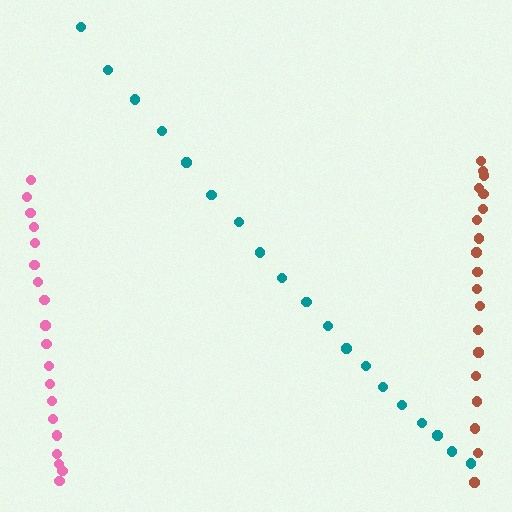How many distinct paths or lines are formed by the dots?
There are 3 distinct paths.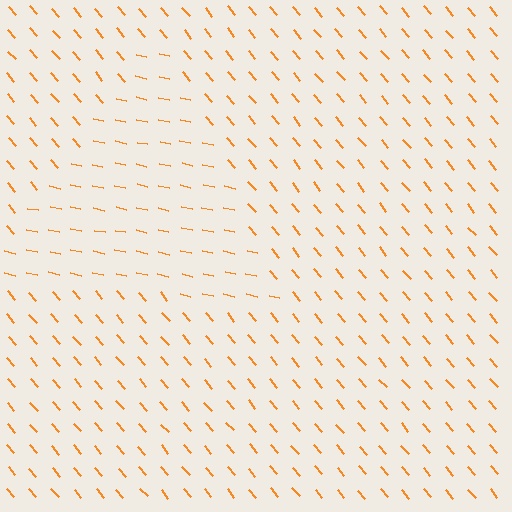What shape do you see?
I see a triangle.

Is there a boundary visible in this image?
Yes, there is a texture boundary formed by a change in line orientation.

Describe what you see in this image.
The image is filled with small orange line segments. A triangle region in the image has lines oriented differently from the surrounding lines, creating a visible texture boundary.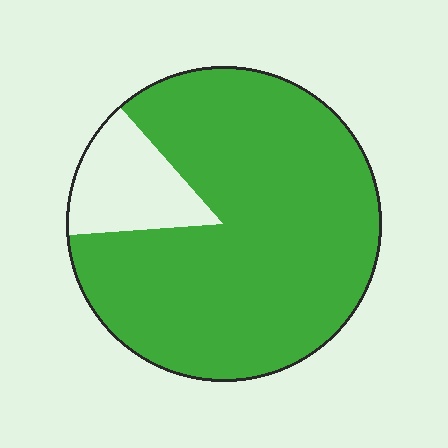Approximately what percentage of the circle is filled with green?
Approximately 85%.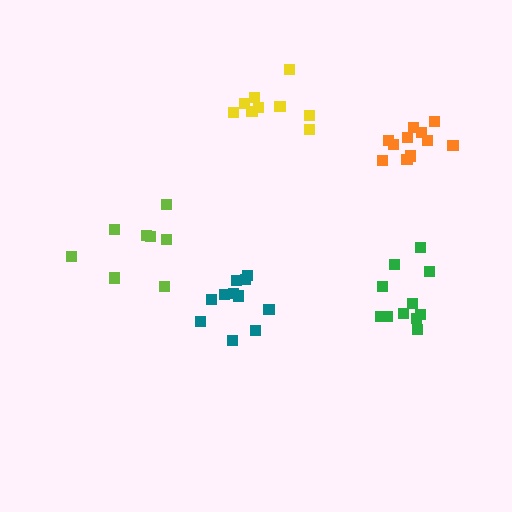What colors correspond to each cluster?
The clusters are colored: lime, yellow, orange, teal, green.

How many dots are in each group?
Group 1: 8 dots, Group 2: 9 dots, Group 3: 11 dots, Group 4: 11 dots, Group 5: 11 dots (50 total).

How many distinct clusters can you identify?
There are 5 distinct clusters.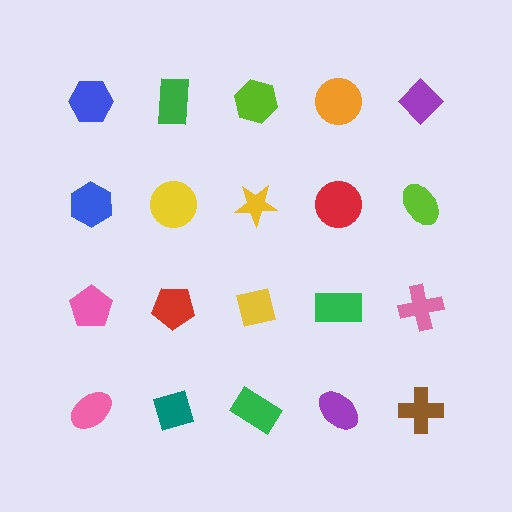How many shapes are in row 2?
5 shapes.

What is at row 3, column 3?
A yellow square.